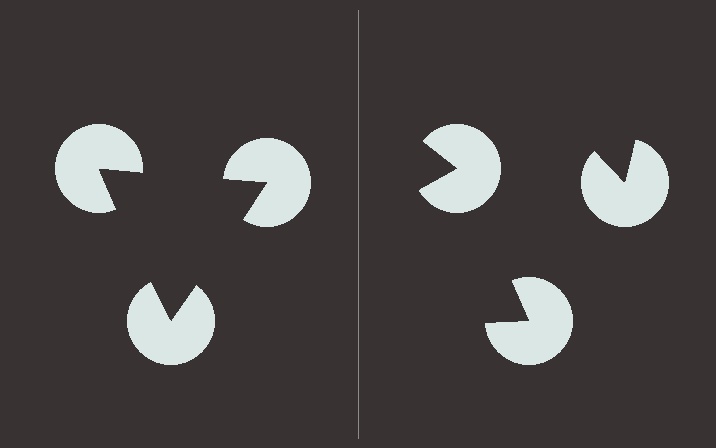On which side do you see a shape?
An illusory triangle appears on the left side. On the right side the wedge cuts are rotated, so no coherent shape forms.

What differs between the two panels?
The pac-man discs are positioned identically on both sides; only the wedge orientations differ. On the left they align to a triangle; on the right they are misaligned.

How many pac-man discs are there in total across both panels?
6 — 3 on each side.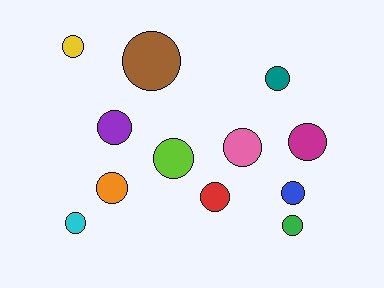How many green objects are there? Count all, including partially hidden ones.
There is 1 green object.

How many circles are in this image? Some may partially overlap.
There are 12 circles.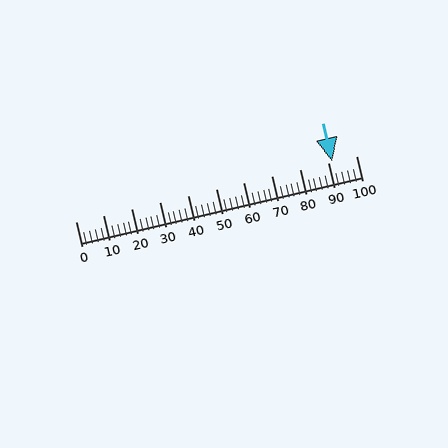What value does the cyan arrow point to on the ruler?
The cyan arrow points to approximately 91.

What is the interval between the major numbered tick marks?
The major tick marks are spaced 10 units apart.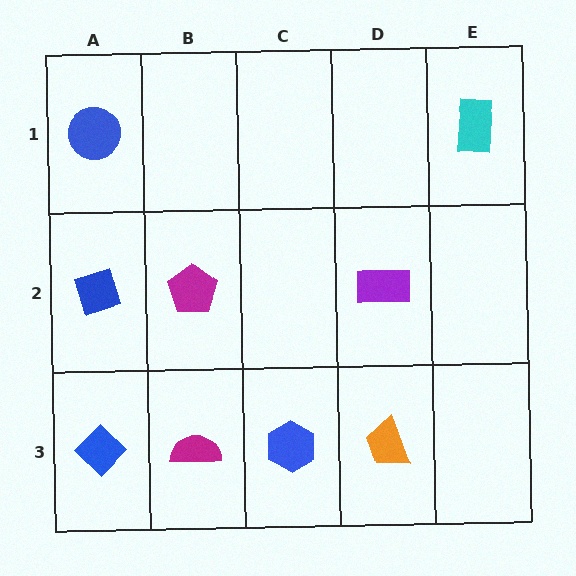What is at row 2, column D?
A purple rectangle.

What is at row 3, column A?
A blue diamond.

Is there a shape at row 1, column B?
No, that cell is empty.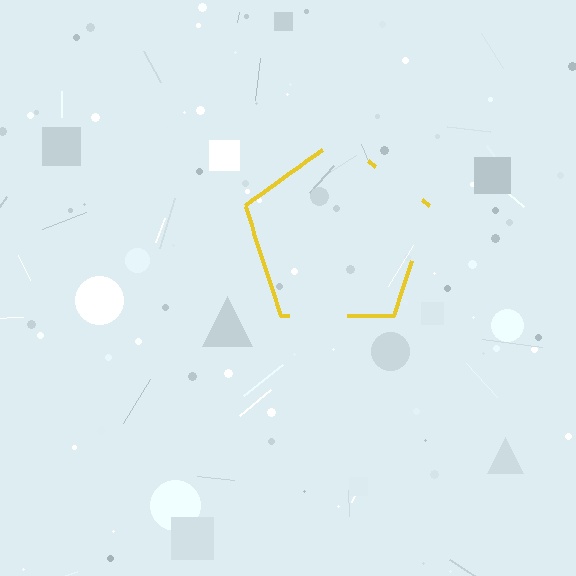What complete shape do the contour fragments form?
The contour fragments form a pentagon.